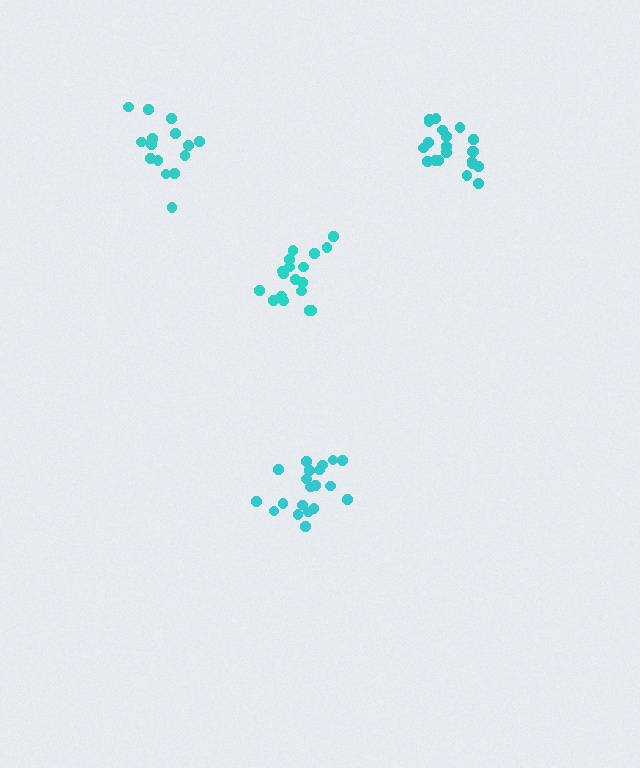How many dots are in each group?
Group 1: 21 dots, Group 2: 19 dots, Group 3: 15 dots, Group 4: 20 dots (75 total).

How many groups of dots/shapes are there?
There are 4 groups.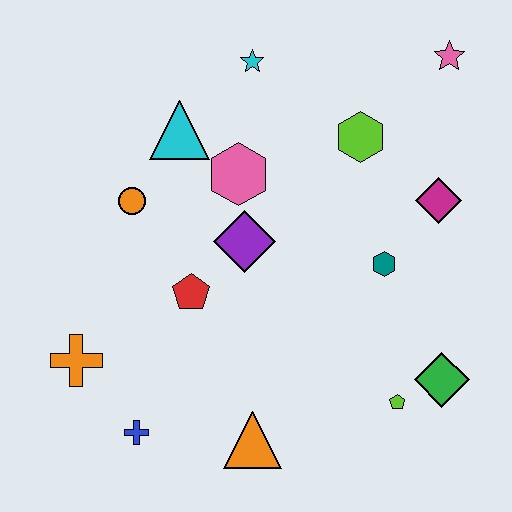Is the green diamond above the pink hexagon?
No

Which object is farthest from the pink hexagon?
The green diamond is farthest from the pink hexagon.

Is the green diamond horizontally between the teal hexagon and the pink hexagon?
No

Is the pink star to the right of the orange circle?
Yes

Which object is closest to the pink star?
The lime hexagon is closest to the pink star.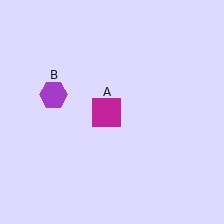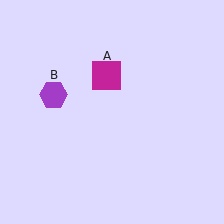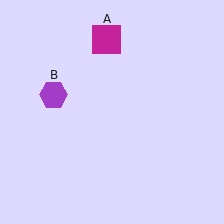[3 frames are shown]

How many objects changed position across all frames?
1 object changed position: magenta square (object A).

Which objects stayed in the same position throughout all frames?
Purple hexagon (object B) remained stationary.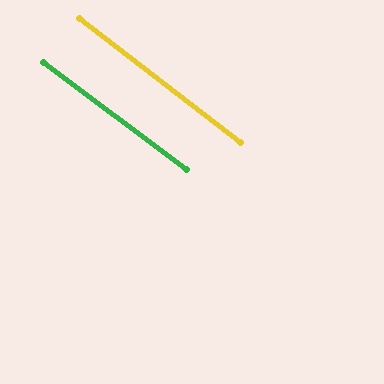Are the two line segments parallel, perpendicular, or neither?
Parallel — their directions differ by only 1.1°.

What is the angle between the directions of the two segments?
Approximately 1 degree.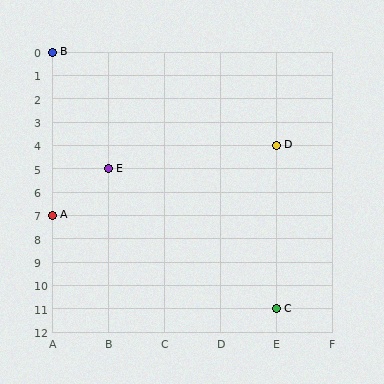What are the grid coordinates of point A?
Point A is at grid coordinates (A, 7).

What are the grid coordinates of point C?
Point C is at grid coordinates (E, 11).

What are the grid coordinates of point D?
Point D is at grid coordinates (E, 4).